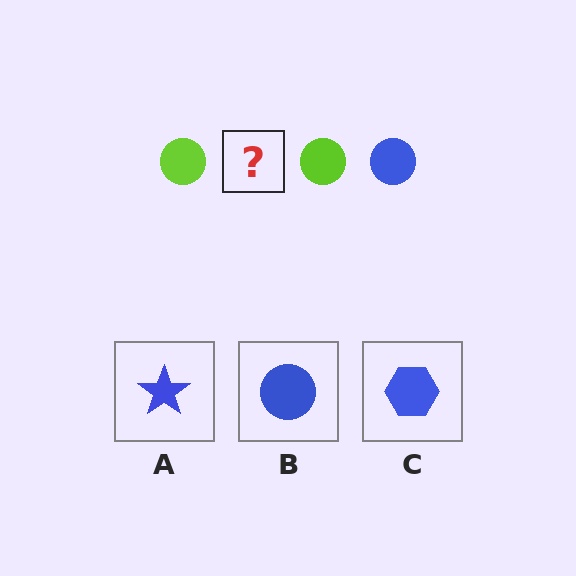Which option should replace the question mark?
Option B.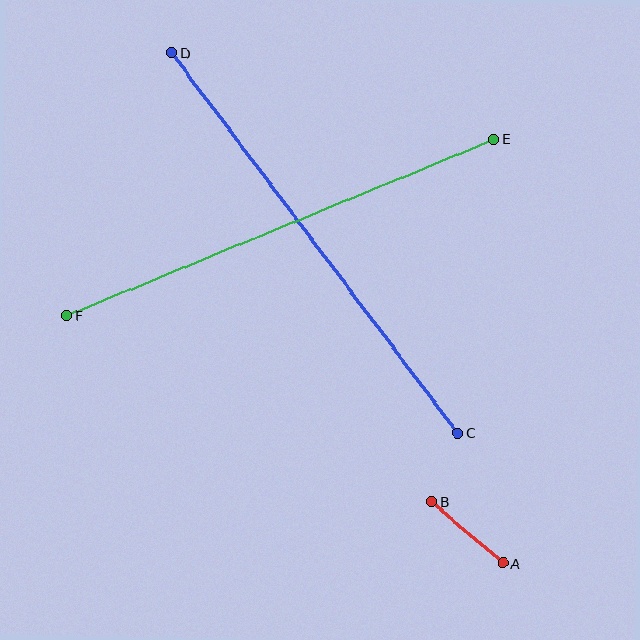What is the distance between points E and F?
The distance is approximately 462 pixels.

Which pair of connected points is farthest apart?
Points C and D are farthest apart.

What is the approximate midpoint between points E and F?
The midpoint is at approximately (280, 227) pixels.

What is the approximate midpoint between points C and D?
The midpoint is at approximately (315, 243) pixels.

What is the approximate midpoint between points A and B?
The midpoint is at approximately (467, 533) pixels.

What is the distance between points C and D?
The distance is approximately 476 pixels.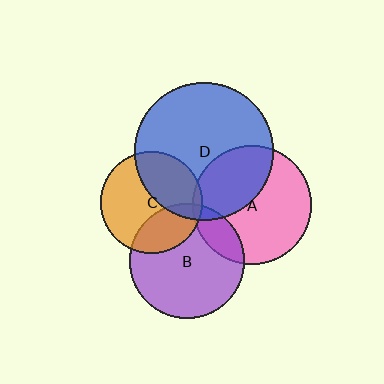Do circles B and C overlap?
Yes.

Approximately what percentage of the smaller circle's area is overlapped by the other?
Approximately 30%.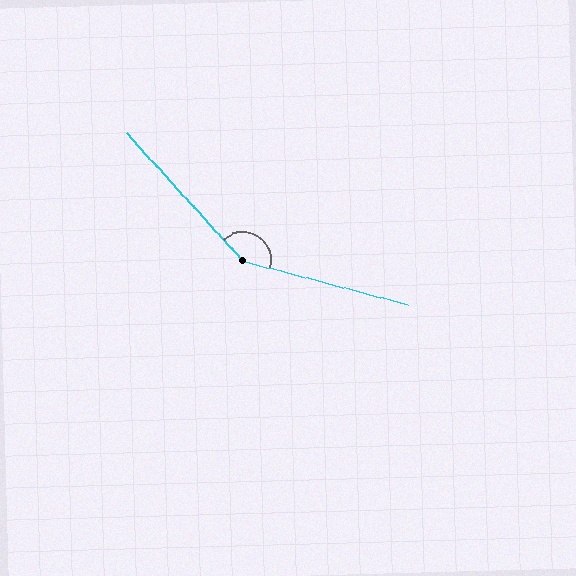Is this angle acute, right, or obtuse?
It is obtuse.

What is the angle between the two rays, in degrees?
Approximately 147 degrees.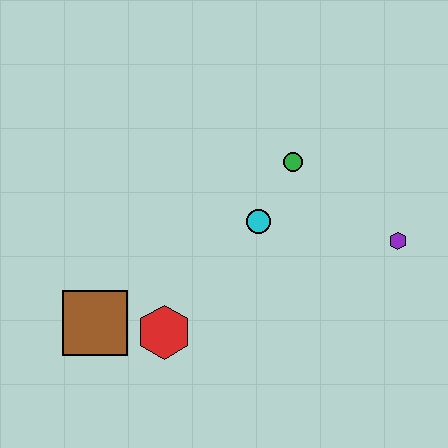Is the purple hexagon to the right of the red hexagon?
Yes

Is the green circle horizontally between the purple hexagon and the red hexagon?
Yes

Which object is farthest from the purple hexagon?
The brown square is farthest from the purple hexagon.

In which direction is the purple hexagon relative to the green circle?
The purple hexagon is to the right of the green circle.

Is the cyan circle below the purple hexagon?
No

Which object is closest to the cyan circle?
The green circle is closest to the cyan circle.